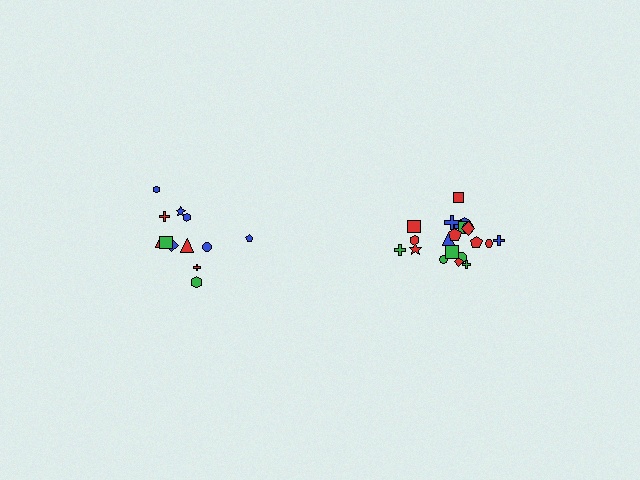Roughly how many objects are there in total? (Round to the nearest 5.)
Roughly 35 objects in total.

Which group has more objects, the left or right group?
The right group.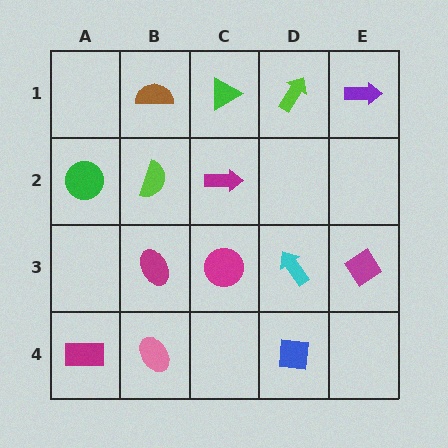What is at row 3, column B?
A magenta ellipse.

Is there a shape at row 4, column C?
No, that cell is empty.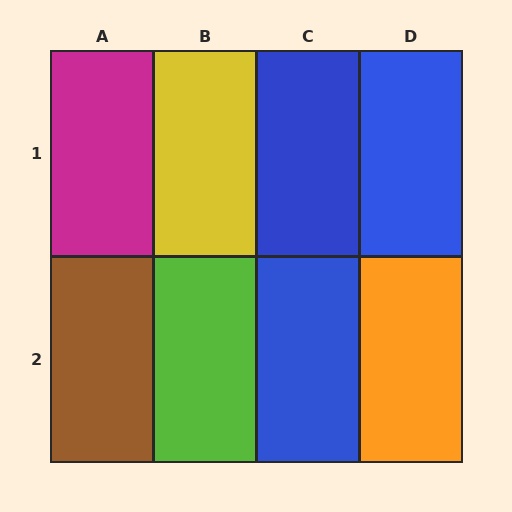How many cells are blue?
3 cells are blue.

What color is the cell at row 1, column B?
Yellow.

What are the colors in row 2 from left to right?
Brown, lime, blue, orange.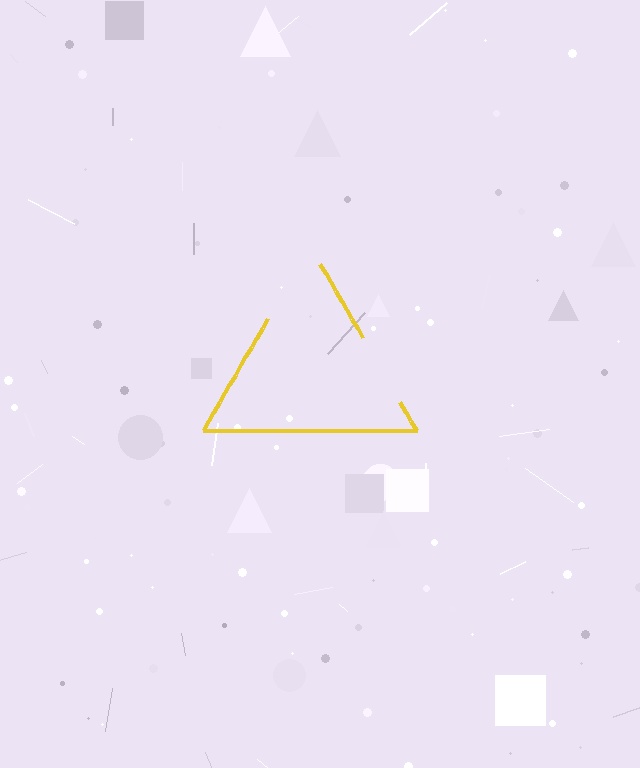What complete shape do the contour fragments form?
The contour fragments form a triangle.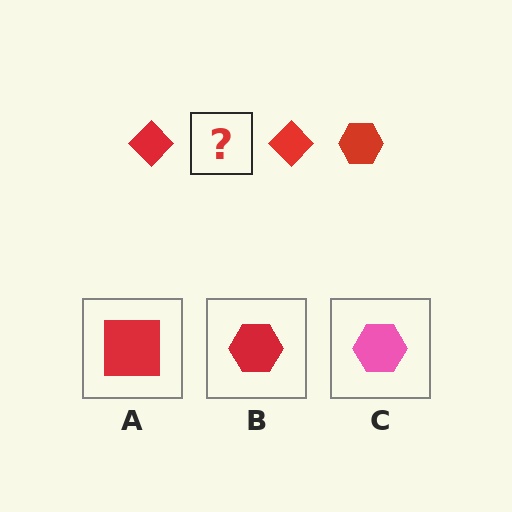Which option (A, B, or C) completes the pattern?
B.